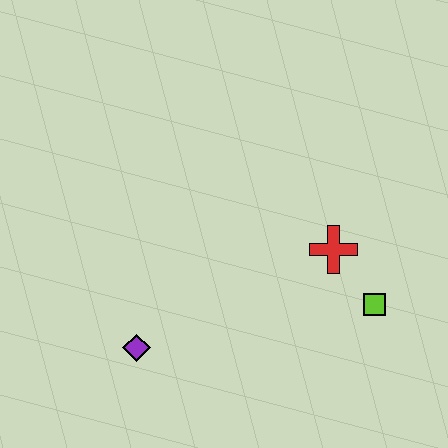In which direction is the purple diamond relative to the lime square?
The purple diamond is to the left of the lime square.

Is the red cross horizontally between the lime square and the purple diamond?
Yes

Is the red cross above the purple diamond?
Yes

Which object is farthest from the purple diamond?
The lime square is farthest from the purple diamond.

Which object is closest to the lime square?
The red cross is closest to the lime square.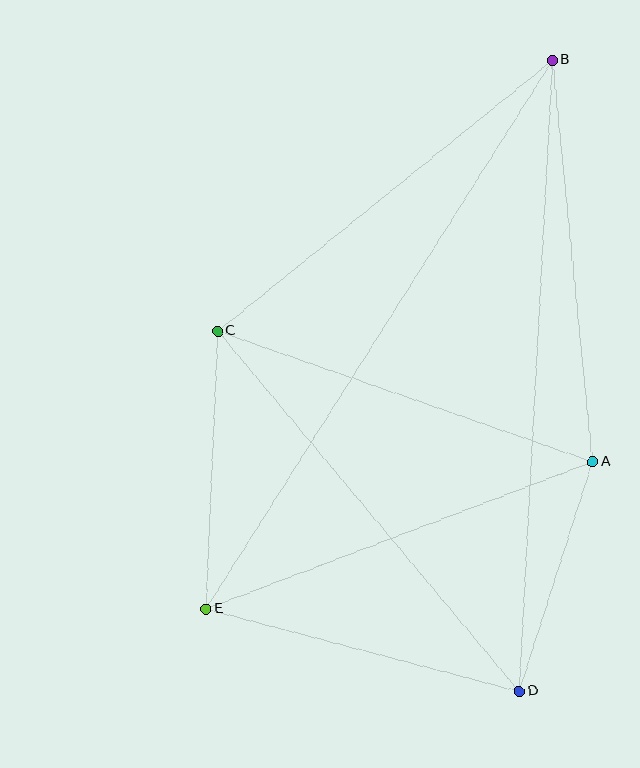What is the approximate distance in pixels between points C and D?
The distance between C and D is approximately 470 pixels.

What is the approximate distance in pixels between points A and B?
The distance between A and B is approximately 404 pixels.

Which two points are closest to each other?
Points A and D are closest to each other.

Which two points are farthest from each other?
Points B and E are farthest from each other.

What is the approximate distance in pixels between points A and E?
The distance between A and E is approximately 414 pixels.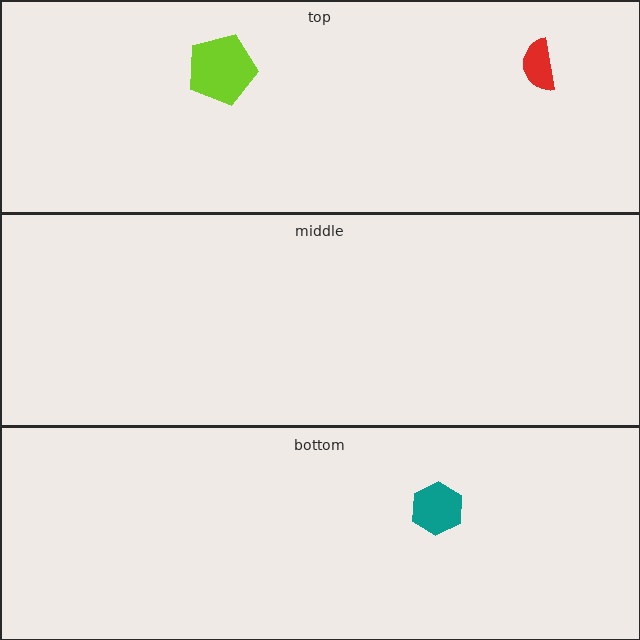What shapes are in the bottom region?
The teal hexagon.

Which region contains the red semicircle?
The top region.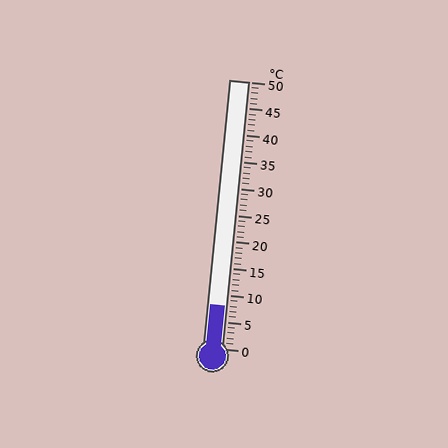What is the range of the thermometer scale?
The thermometer scale ranges from 0°C to 50°C.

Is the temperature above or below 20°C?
The temperature is below 20°C.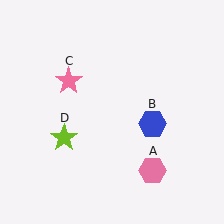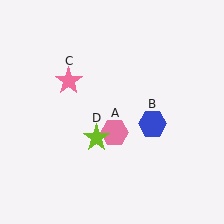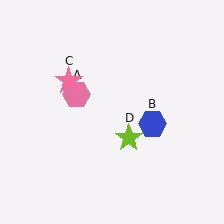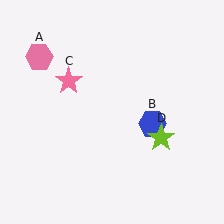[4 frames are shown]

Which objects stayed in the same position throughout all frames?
Blue hexagon (object B) and pink star (object C) remained stationary.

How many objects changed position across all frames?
2 objects changed position: pink hexagon (object A), lime star (object D).